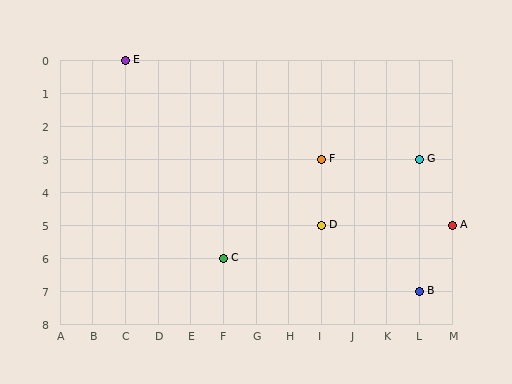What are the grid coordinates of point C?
Point C is at grid coordinates (F, 6).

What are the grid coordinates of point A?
Point A is at grid coordinates (M, 5).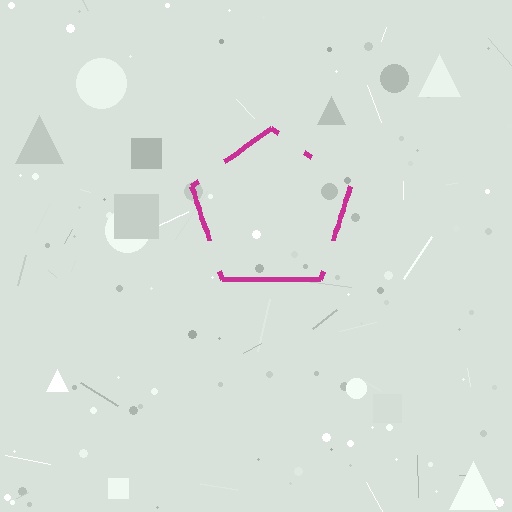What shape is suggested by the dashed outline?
The dashed outline suggests a pentagon.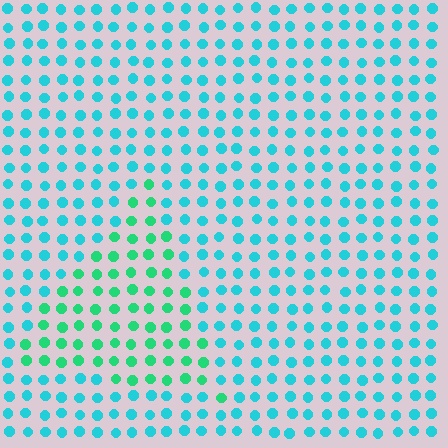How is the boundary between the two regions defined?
The boundary is defined purely by a slight shift in hue (about 35 degrees). Spacing, size, and orientation are identical on both sides.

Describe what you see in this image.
The image is filled with small cyan elements in a uniform arrangement. A triangle-shaped region is visible where the elements are tinted to a slightly different hue, forming a subtle color boundary.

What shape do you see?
I see a triangle.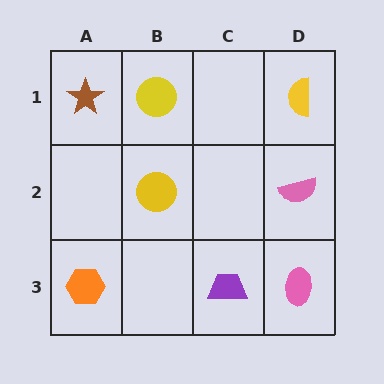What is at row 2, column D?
A pink semicircle.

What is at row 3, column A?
An orange hexagon.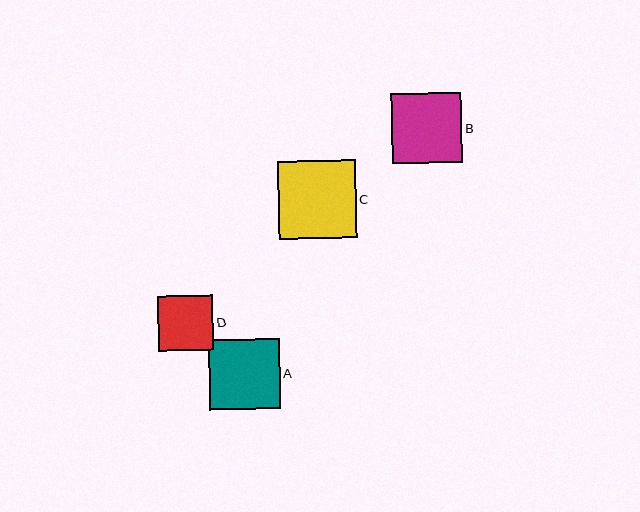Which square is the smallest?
Square D is the smallest with a size of approximately 55 pixels.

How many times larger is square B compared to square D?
Square B is approximately 1.3 times the size of square D.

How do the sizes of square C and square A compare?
Square C and square A are approximately the same size.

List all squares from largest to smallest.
From largest to smallest: C, A, B, D.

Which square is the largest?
Square C is the largest with a size of approximately 78 pixels.